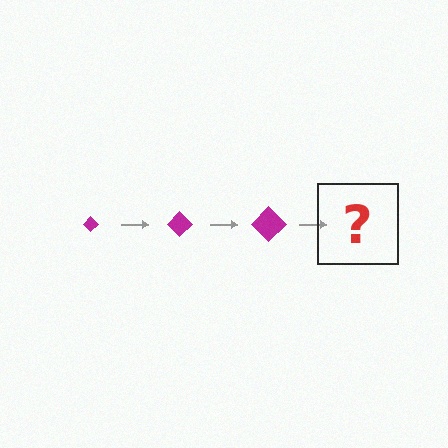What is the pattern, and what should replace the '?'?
The pattern is that the diamond gets progressively larger each step. The '?' should be a magenta diamond, larger than the previous one.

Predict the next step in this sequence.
The next step is a magenta diamond, larger than the previous one.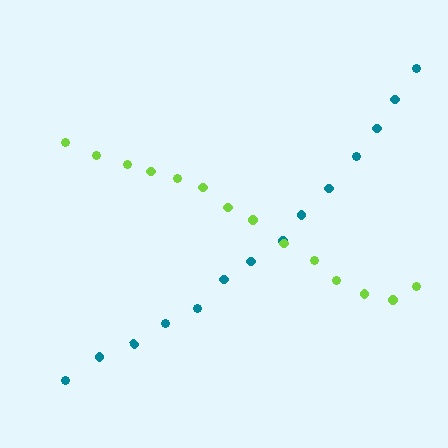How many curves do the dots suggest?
There are 2 distinct paths.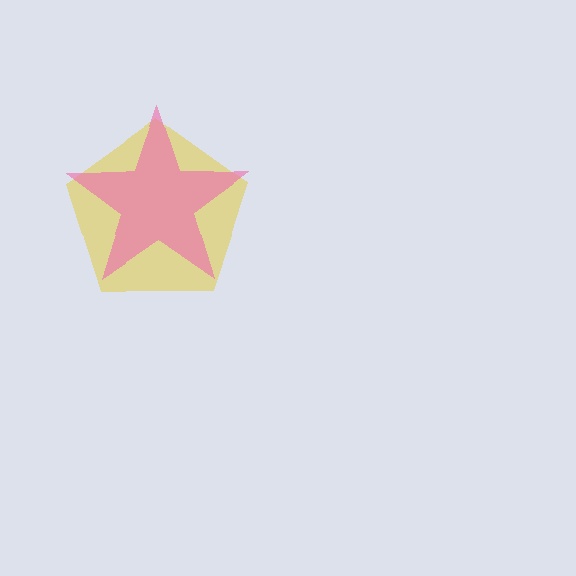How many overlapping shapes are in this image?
There are 2 overlapping shapes in the image.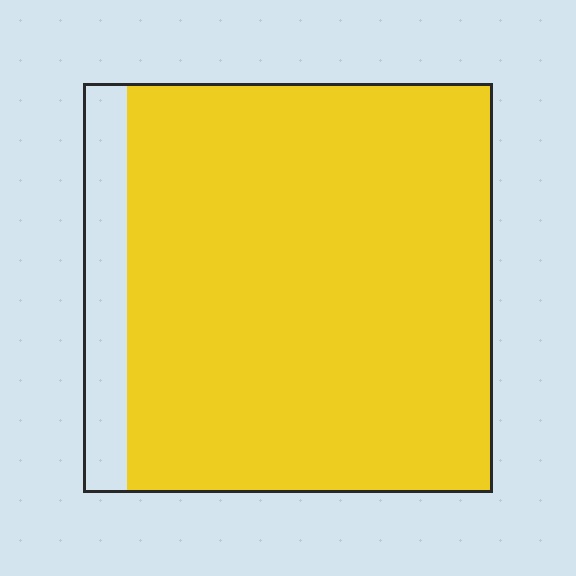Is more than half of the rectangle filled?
Yes.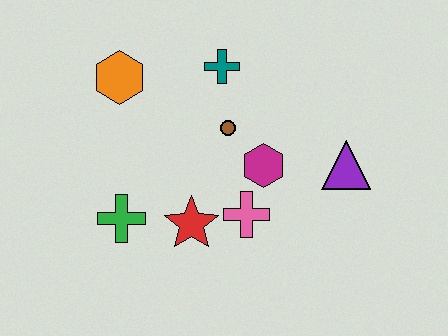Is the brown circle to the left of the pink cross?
Yes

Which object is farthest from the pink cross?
The orange hexagon is farthest from the pink cross.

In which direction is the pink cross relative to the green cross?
The pink cross is to the right of the green cross.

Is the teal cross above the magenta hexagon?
Yes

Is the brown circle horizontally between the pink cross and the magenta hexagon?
No